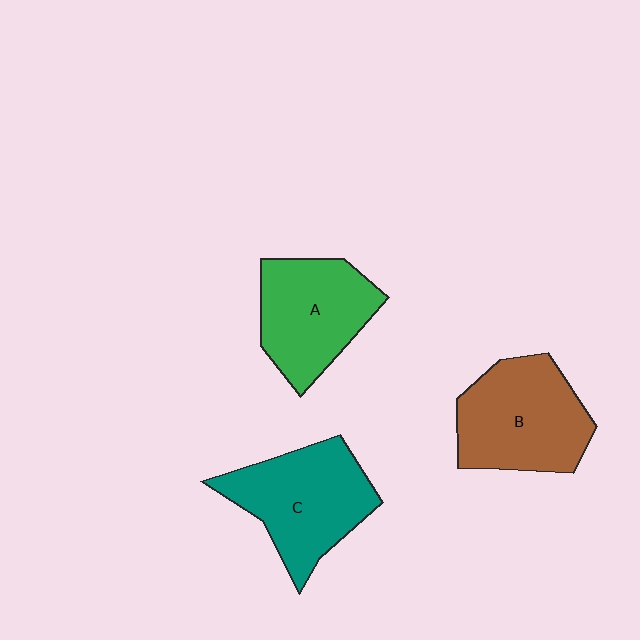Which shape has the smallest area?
Shape A (green).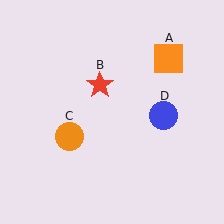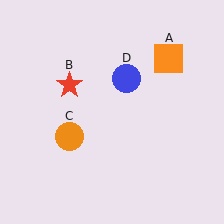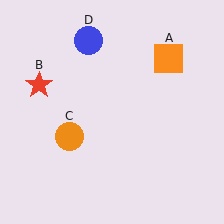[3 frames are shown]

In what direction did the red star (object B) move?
The red star (object B) moved left.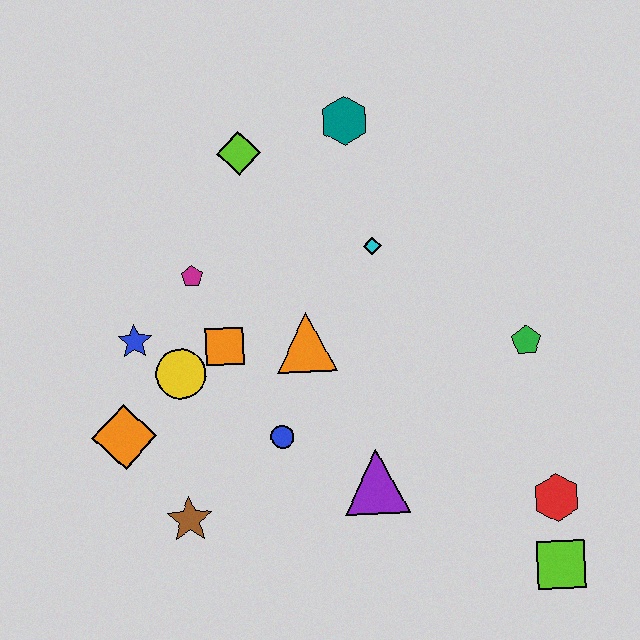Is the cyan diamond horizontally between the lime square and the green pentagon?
No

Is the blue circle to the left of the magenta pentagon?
No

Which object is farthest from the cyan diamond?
The lime square is farthest from the cyan diamond.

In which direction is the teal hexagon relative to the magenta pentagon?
The teal hexagon is to the right of the magenta pentagon.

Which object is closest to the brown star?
The orange diamond is closest to the brown star.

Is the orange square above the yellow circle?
Yes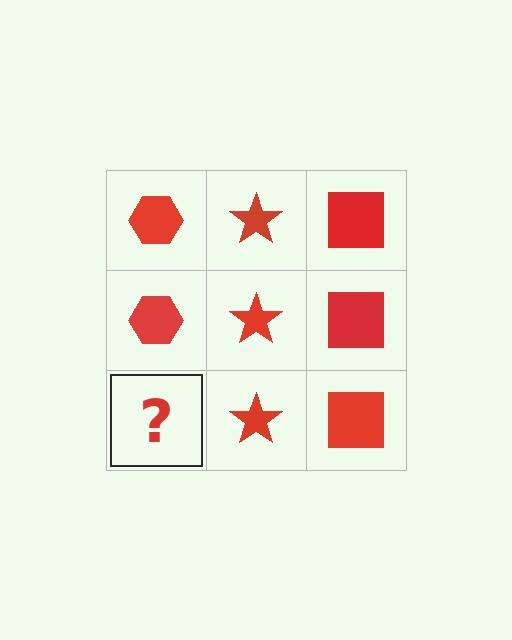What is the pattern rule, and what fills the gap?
The rule is that each column has a consistent shape. The gap should be filled with a red hexagon.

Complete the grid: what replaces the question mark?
The question mark should be replaced with a red hexagon.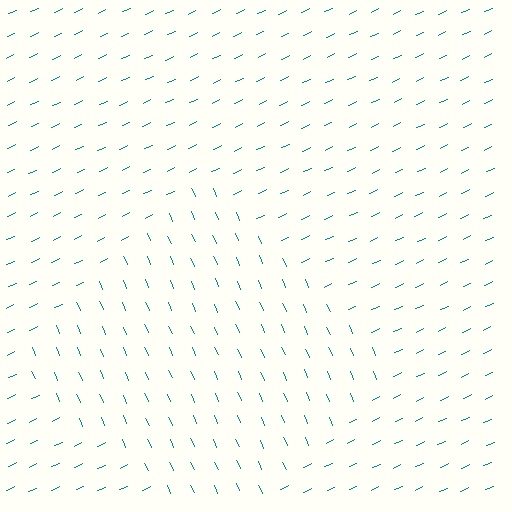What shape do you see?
I see a diamond.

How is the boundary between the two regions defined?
The boundary is defined purely by a change in line orientation (approximately 88 degrees difference). All lines are the same color and thickness.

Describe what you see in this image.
The image is filled with small teal line segments. A diamond region in the image has lines oriented differently from the surrounding lines, creating a visible texture boundary.